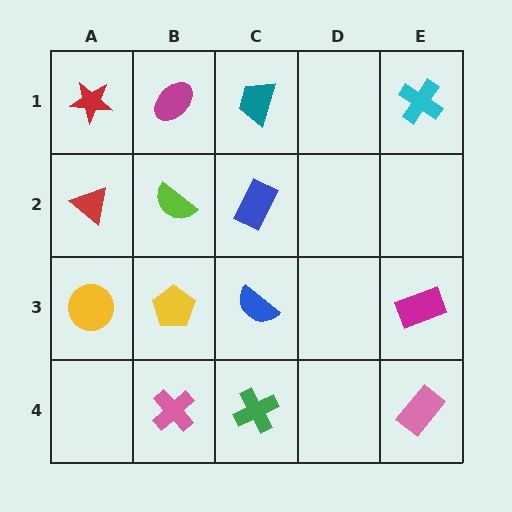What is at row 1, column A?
A red star.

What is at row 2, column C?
A blue rectangle.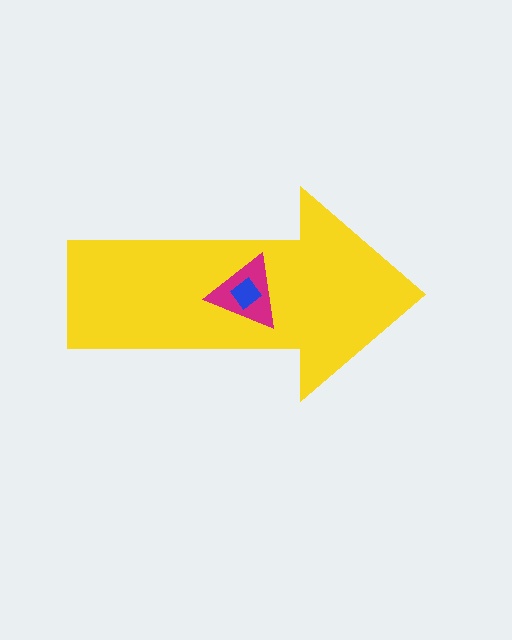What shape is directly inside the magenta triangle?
The blue diamond.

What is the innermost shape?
The blue diamond.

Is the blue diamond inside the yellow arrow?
Yes.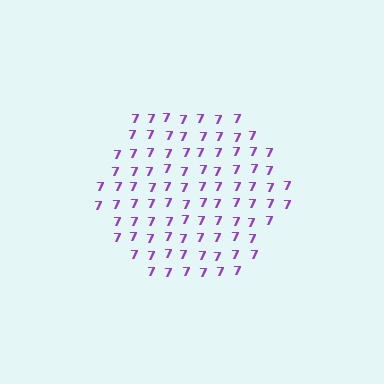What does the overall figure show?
The overall figure shows a hexagon.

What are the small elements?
The small elements are digit 7's.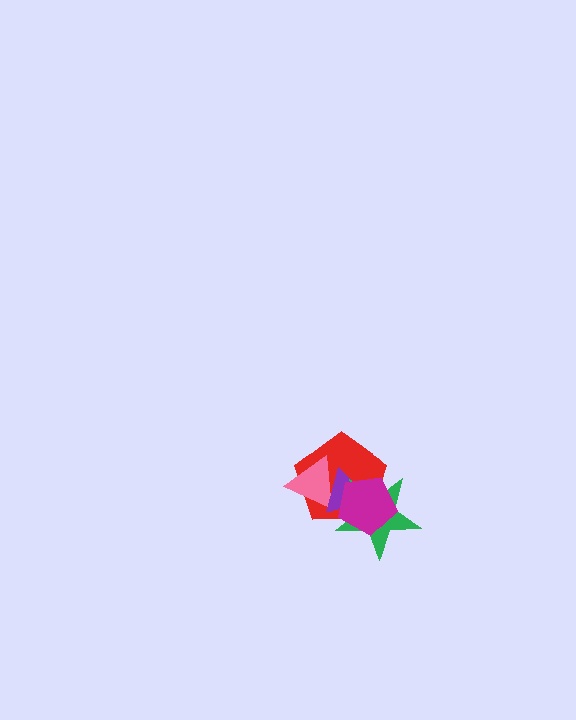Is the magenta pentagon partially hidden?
No, no other shape covers it.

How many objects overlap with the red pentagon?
4 objects overlap with the red pentagon.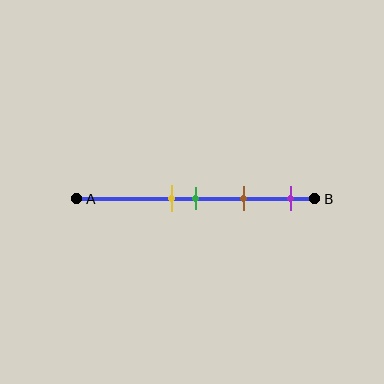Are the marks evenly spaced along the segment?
No, the marks are not evenly spaced.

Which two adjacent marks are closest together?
The yellow and green marks are the closest adjacent pair.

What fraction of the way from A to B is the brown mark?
The brown mark is approximately 70% (0.7) of the way from A to B.